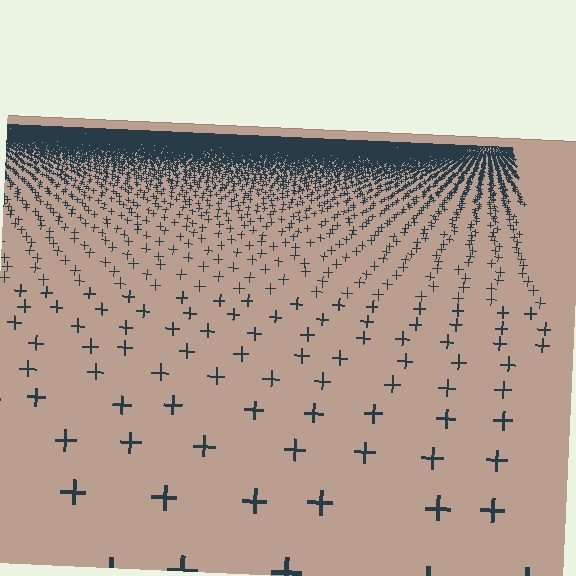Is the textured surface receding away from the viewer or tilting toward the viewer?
The surface is receding away from the viewer. Texture elements get smaller and denser toward the top.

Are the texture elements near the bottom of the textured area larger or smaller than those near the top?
Larger. Near the bottom, elements are closer to the viewer and appear at a bigger on-screen size.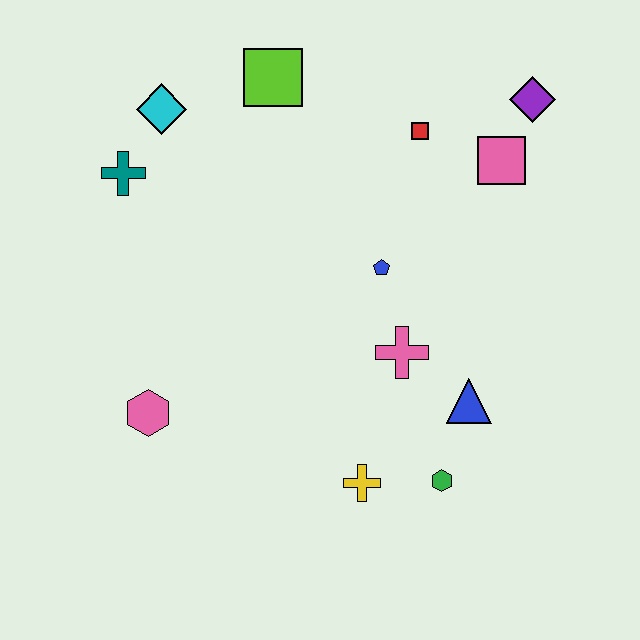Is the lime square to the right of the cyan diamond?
Yes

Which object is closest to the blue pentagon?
The pink cross is closest to the blue pentagon.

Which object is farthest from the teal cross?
The green hexagon is farthest from the teal cross.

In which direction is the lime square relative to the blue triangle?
The lime square is above the blue triangle.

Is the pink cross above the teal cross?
No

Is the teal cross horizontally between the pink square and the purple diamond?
No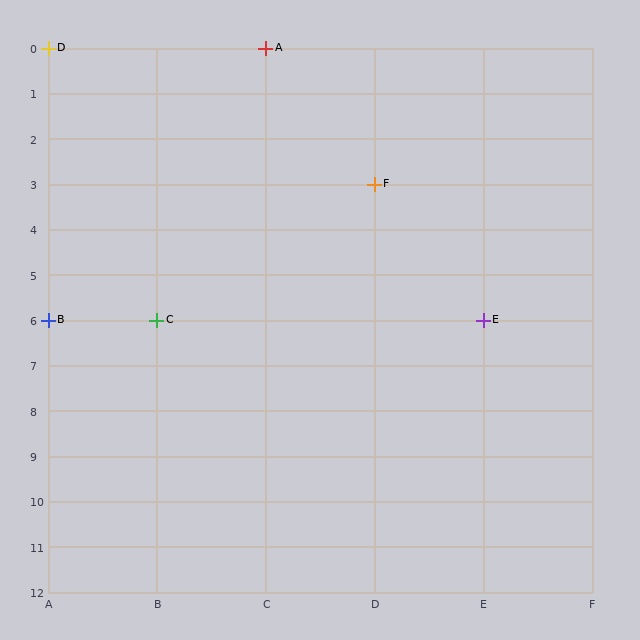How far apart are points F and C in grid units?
Points F and C are 2 columns and 3 rows apart (about 3.6 grid units diagonally).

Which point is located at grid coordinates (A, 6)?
Point B is at (A, 6).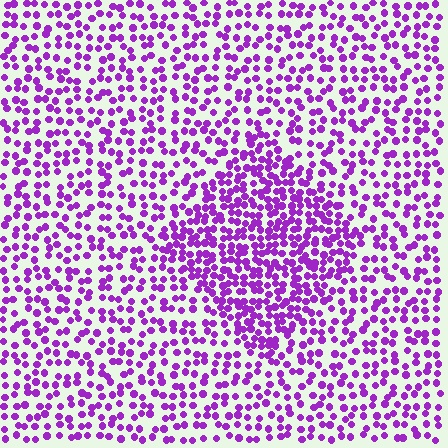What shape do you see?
I see a diamond.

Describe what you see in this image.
The image contains small purple elements arranged at two different densities. A diamond-shaped region is visible where the elements are more densely packed than the surrounding area.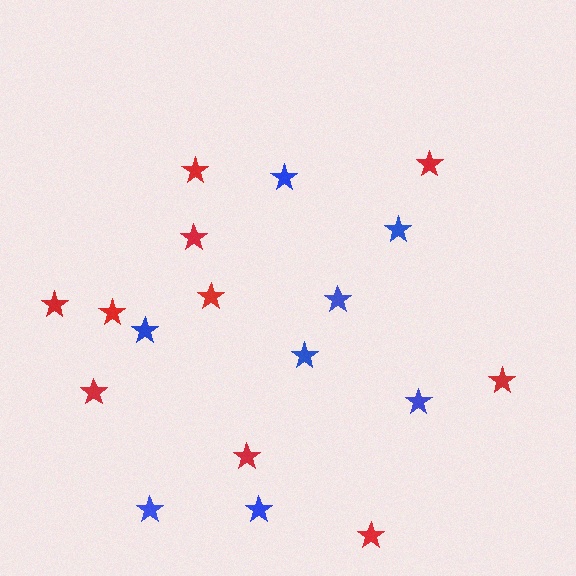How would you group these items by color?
There are 2 groups: one group of red stars (10) and one group of blue stars (8).